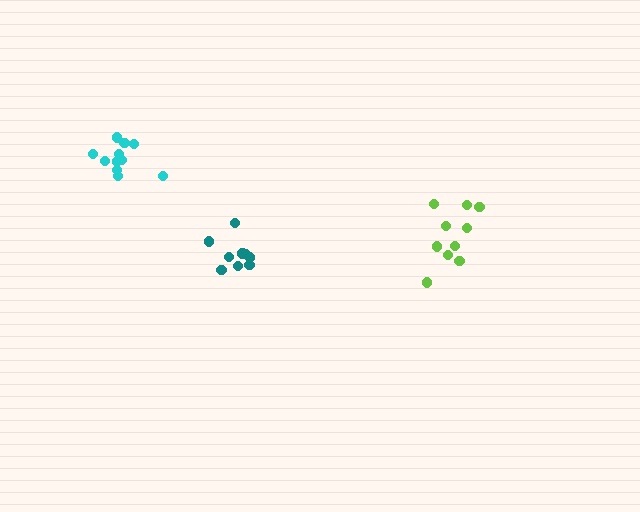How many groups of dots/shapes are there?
There are 3 groups.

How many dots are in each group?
Group 1: 10 dots, Group 2: 9 dots, Group 3: 11 dots (30 total).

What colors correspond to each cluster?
The clusters are colored: lime, teal, cyan.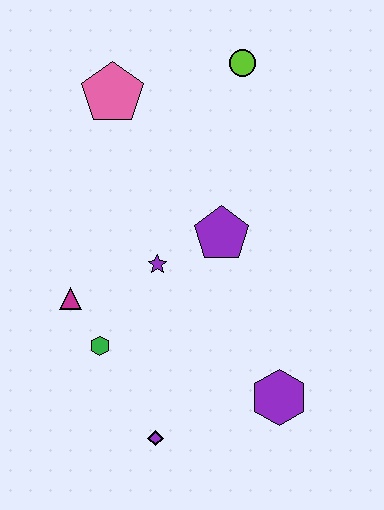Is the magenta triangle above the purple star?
No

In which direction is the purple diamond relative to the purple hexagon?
The purple diamond is to the left of the purple hexagon.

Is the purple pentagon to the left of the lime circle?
Yes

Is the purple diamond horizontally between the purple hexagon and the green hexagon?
Yes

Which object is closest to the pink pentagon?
The lime circle is closest to the pink pentagon.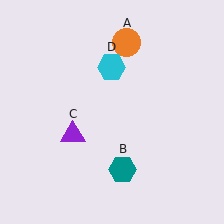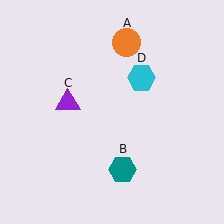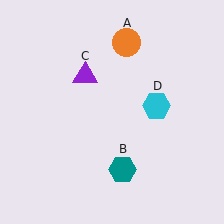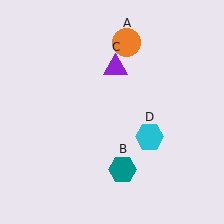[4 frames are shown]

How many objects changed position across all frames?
2 objects changed position: purple triangle (object C), cyan hexagon (object D).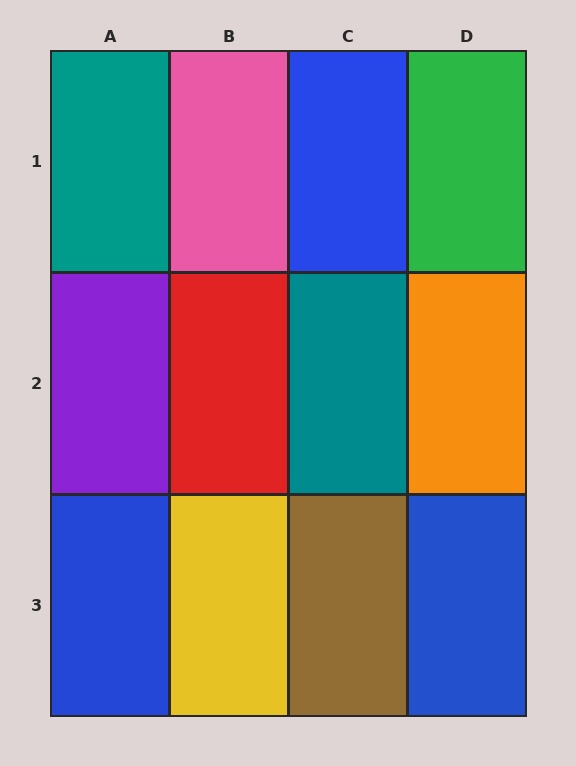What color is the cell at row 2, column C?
Teal.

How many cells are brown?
1 cell is brown.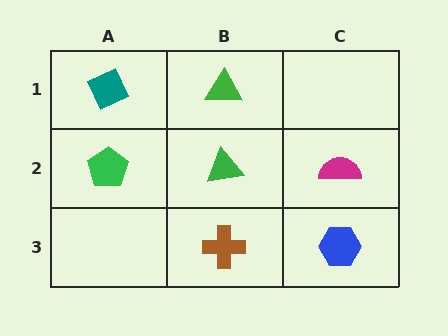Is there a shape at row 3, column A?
No, that cell is empty.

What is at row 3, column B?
A brown cross.